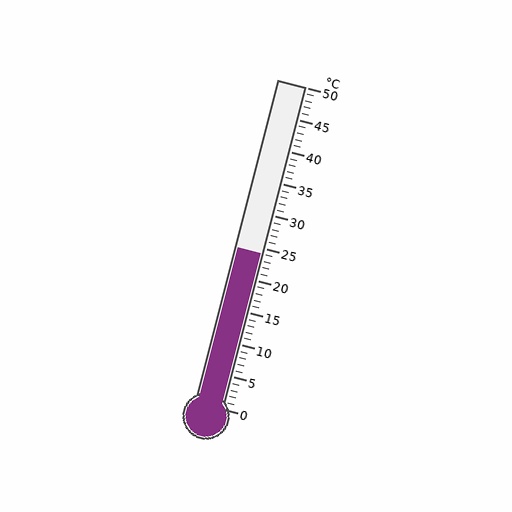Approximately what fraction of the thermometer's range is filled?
The thermometer is filled to approximately 50% of its range.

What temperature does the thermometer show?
The thermometer shows approximately 24°C.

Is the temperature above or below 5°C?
The temperature is above 5°C.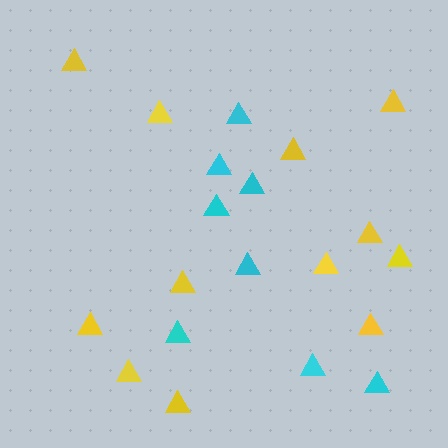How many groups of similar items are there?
There are 2 groups: one group of cyan triangles (8) and one group of yellow triangles (12).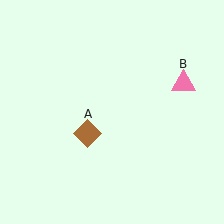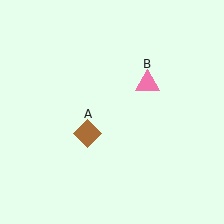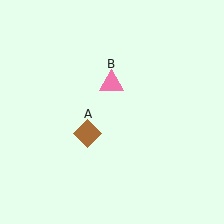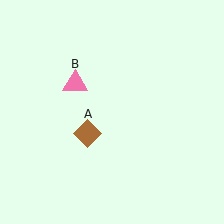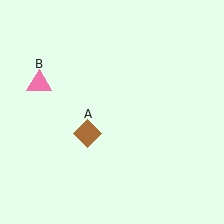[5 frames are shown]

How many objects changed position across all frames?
1 object changed position: pink triangle (object B).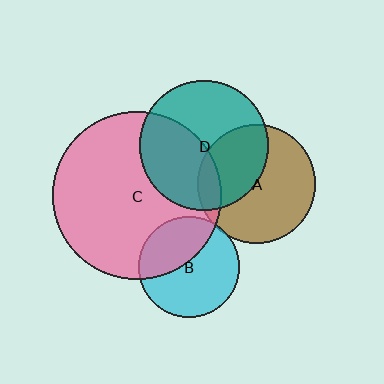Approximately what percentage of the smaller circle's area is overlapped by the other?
Approximately 40%.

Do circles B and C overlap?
Yes.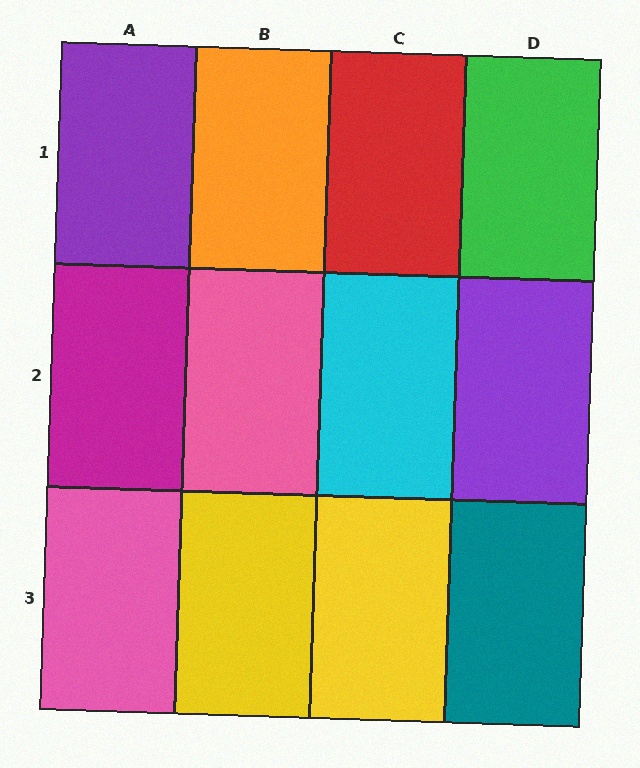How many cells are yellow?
2 cells are yellow.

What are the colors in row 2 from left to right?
Magenta, pink, cyan, purple.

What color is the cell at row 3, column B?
Yellow.